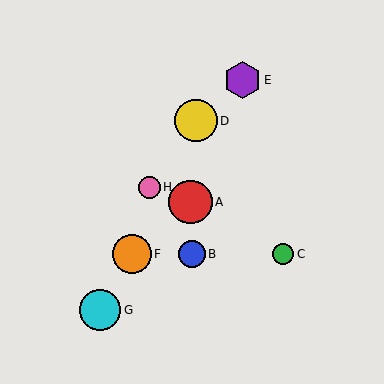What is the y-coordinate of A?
Object A is at y≈202.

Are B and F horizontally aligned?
Yes, both are at y≈254.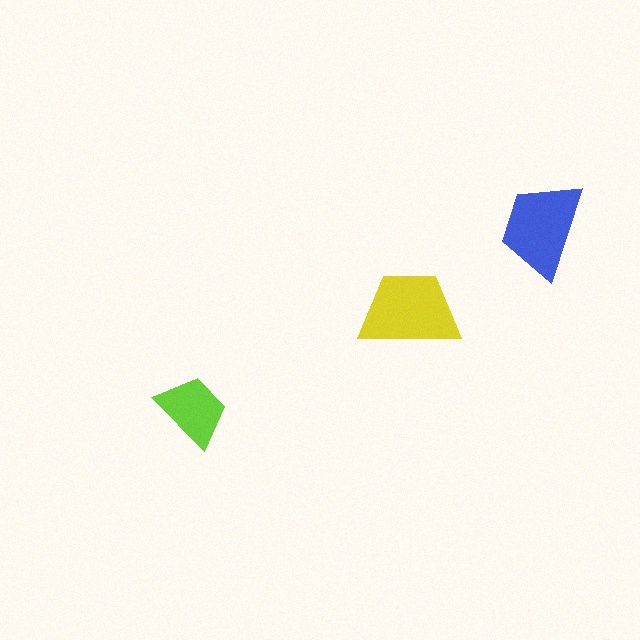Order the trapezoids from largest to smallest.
the yellow one, the blue one, the lime one.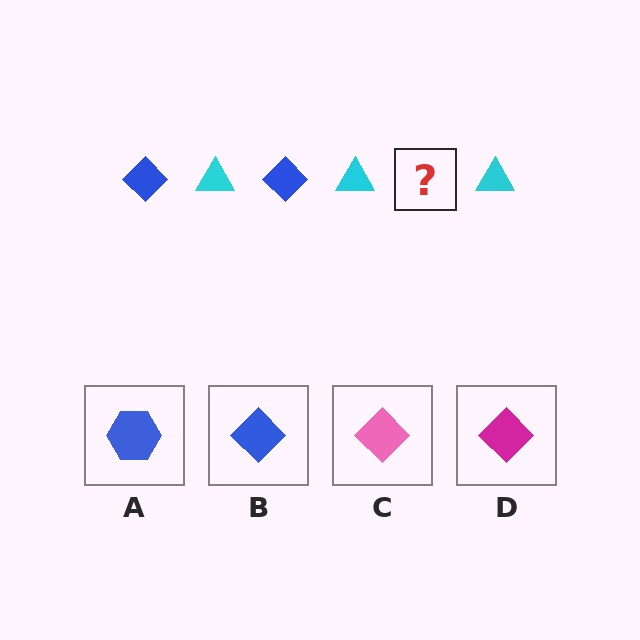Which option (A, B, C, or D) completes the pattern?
B.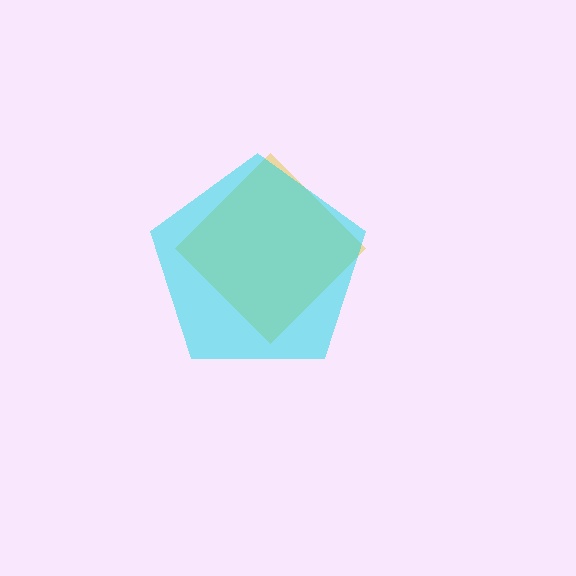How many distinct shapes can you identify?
There are 2 distinct shapes: a yellow diamond, a cyan pentagon.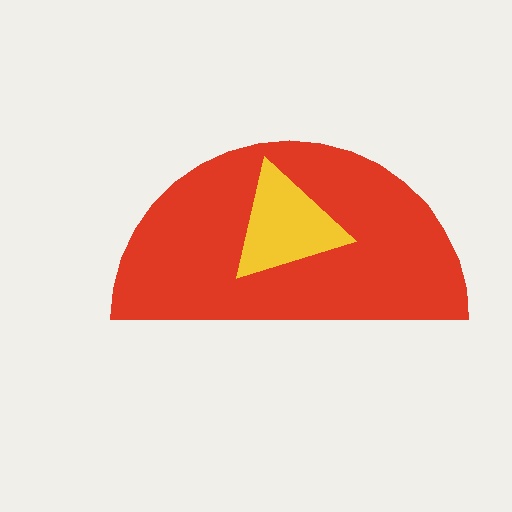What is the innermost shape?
The yellow triangle.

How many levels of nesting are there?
2.